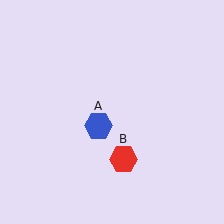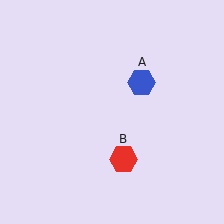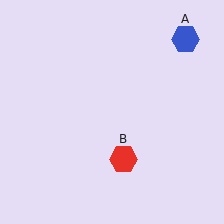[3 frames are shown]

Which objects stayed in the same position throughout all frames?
Red hexagon (object B) remained stationary.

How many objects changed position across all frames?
1 object changed position: blue hexagon (object A).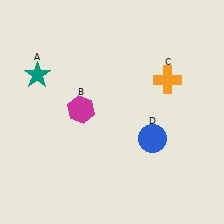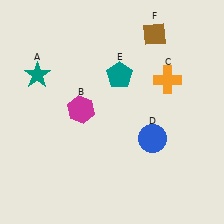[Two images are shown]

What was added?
A teal pentagon (E), a brown diamond (F) were added in Image 2.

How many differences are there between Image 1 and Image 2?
There are 2 differences between the two images.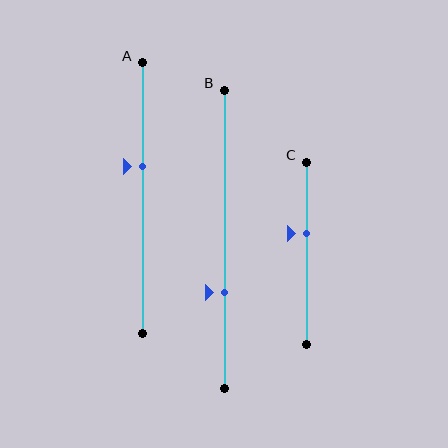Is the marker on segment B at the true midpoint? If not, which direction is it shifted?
No, the marker on segment B is shifted downward by about 18% of the segment length.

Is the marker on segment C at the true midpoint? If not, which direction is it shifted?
No, the marker on segment C is shifted upward by about 11% of the segment length.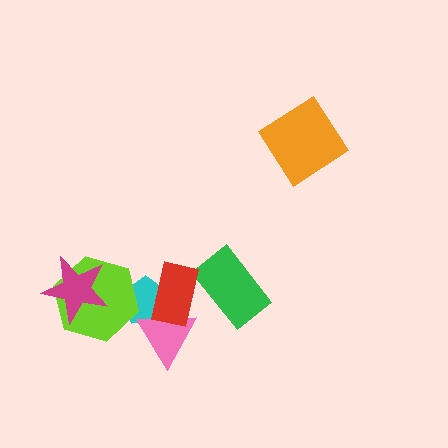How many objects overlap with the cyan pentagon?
3 objects overlap with the cyan pentagon.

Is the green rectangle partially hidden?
Yes, it is partially covered by another shape.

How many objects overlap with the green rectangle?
1 object overlaps with the green rectangle.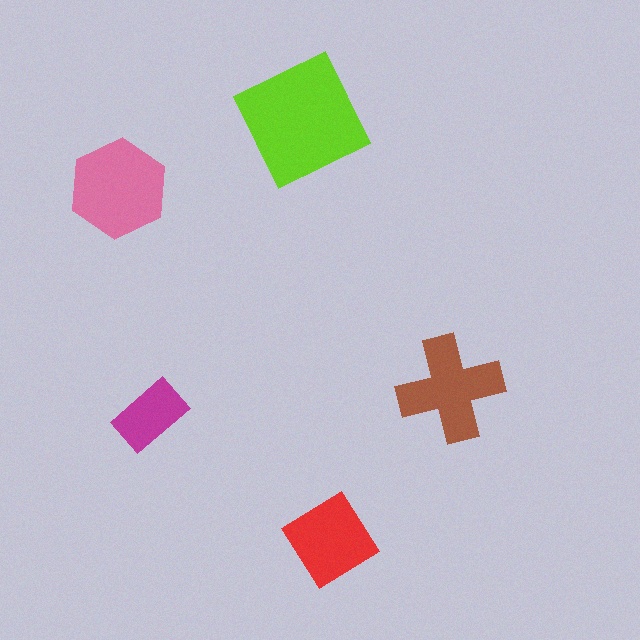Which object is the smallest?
The magenta rectangle.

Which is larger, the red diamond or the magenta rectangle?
The red diamond.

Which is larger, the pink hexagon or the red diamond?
The pink hexagon.